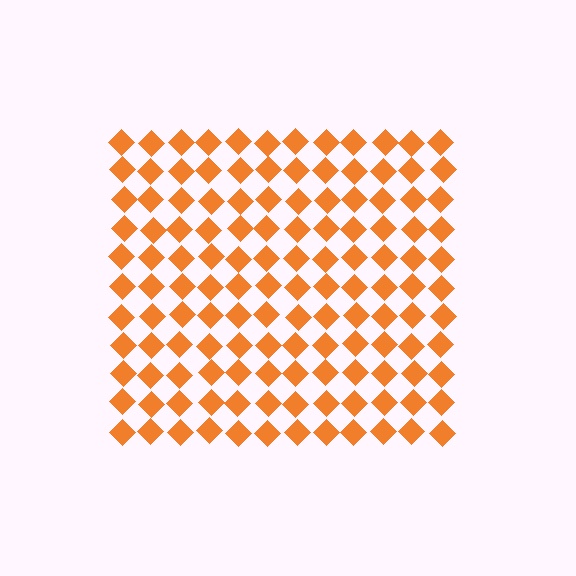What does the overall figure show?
The overall figure shows a square.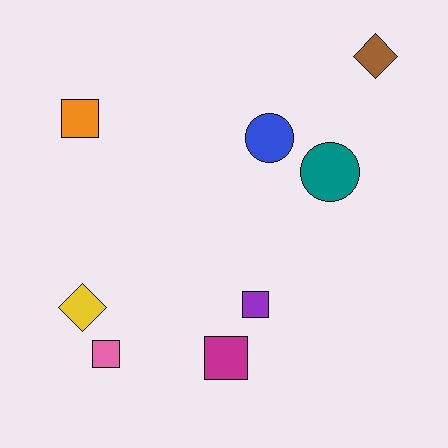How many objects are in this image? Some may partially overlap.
There are 8 objects.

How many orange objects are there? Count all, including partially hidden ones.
There is 1 orange object.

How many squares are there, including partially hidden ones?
There are 4 squares.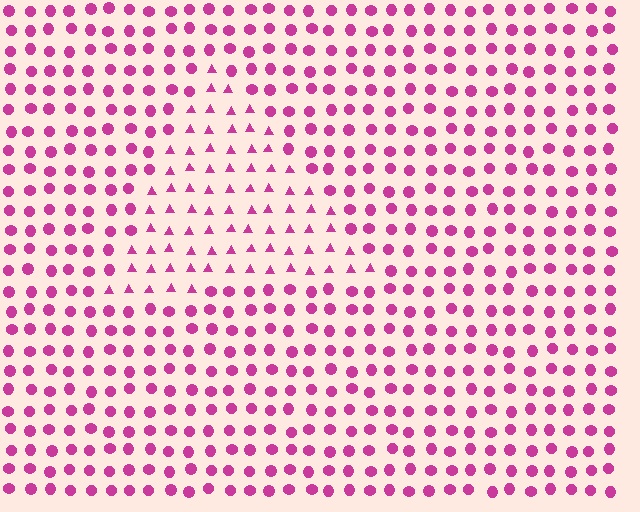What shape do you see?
I see a triangle.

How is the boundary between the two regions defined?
The boundary is defined by a change in element shape: triangles inside vs. circles outside. All elements share the same color and spacing.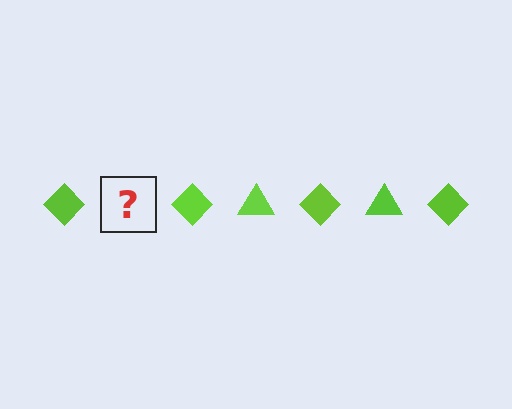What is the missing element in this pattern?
The missing element is a lime triangle.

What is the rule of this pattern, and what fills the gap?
The rule is that the pattern cycles through diamond, triangle shapes in lime. The gap should be filled with a lime triangle.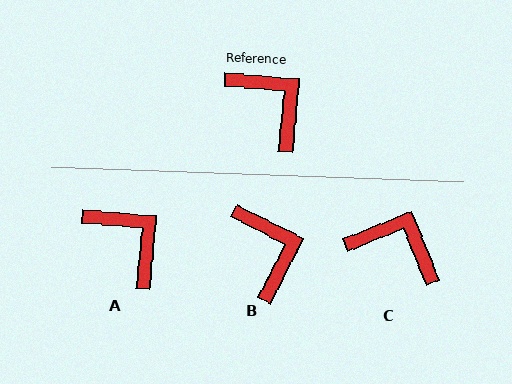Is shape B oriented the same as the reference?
No, it is off by about 22 degrees.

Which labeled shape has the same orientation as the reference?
A.